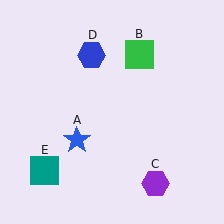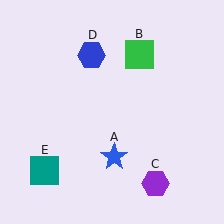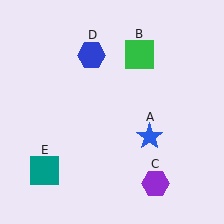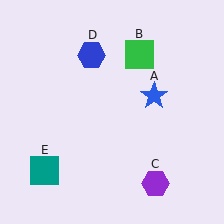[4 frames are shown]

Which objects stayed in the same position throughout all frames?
Green square (object B) and purple hexagon (object C) and blue hexagon (object D) and teal square (object E) remained stationary.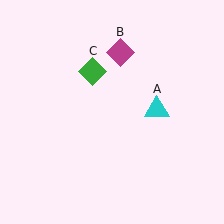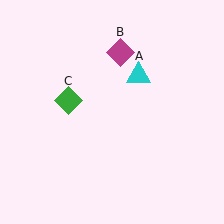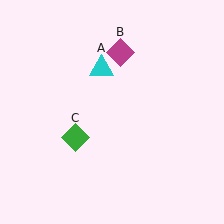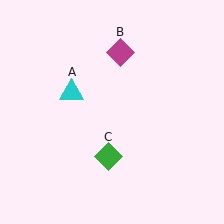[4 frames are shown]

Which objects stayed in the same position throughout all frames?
Magenta diamond (object B) remained stationary.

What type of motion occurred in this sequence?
The cyan triangle (object A), green diamond (object C) rotated counterclockwise around the center of the scene.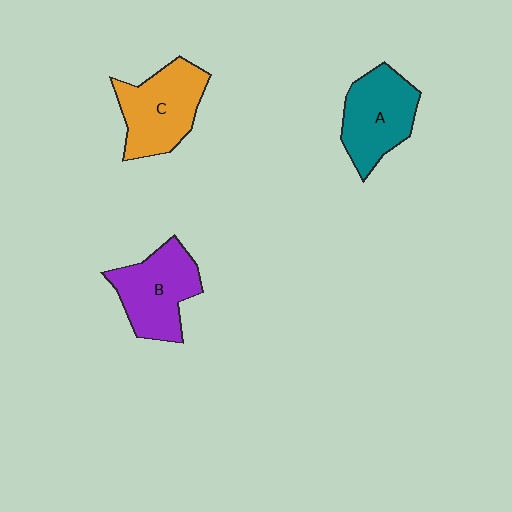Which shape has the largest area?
Shape C (orange).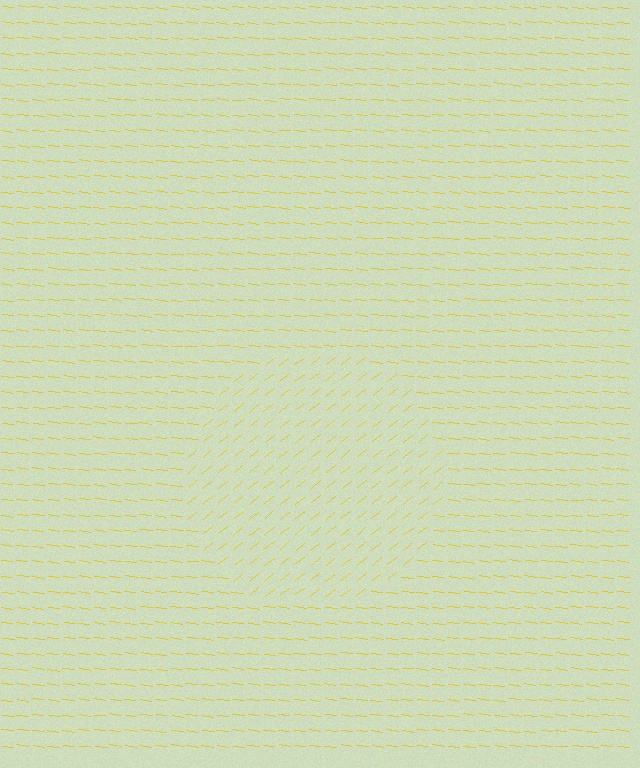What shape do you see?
I see a circle.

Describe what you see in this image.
The image is filled with small yellow line segments. A circle region in the image has lines oriented differently from the surrounding lines, creating a visible texture boundary.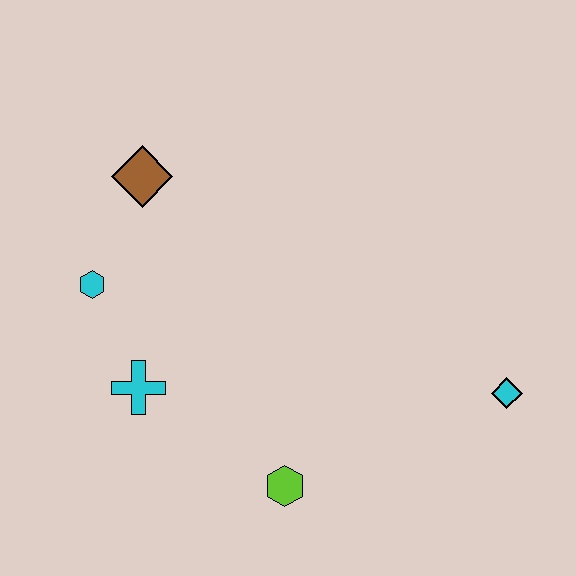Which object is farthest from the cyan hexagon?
The cyan diamond is farthest from the cyan hexagon.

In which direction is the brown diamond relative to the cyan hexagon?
The brown diamond is above the cyan hexagon.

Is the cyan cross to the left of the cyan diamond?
Yes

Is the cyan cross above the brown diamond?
No